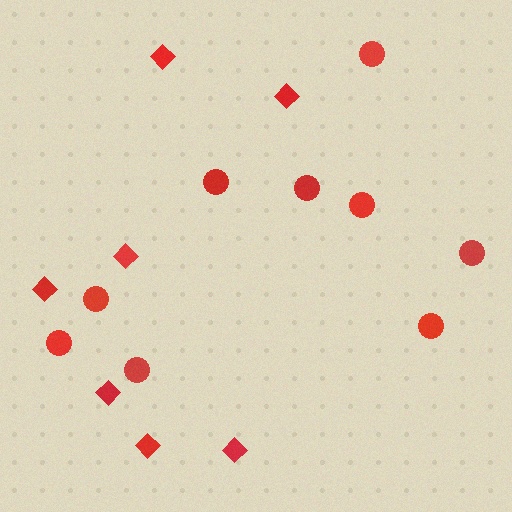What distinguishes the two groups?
There are 2 groups: one group of diamonds (7) and one group of circles (9).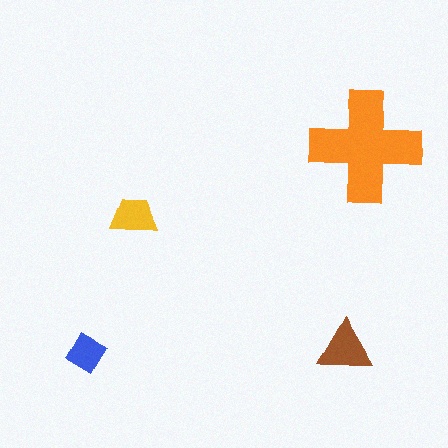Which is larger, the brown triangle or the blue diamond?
The brown triangle.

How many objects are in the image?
There are 4 objects in the image.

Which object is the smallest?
The blue diamond.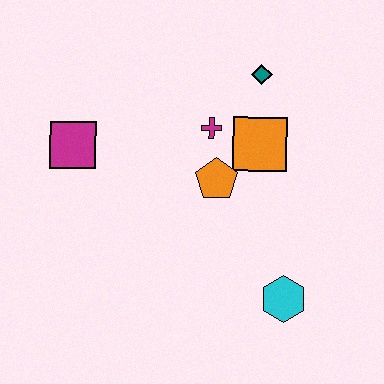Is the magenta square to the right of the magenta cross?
No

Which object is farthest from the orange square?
The magenta square is farthest from the orange square.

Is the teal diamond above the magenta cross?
Yes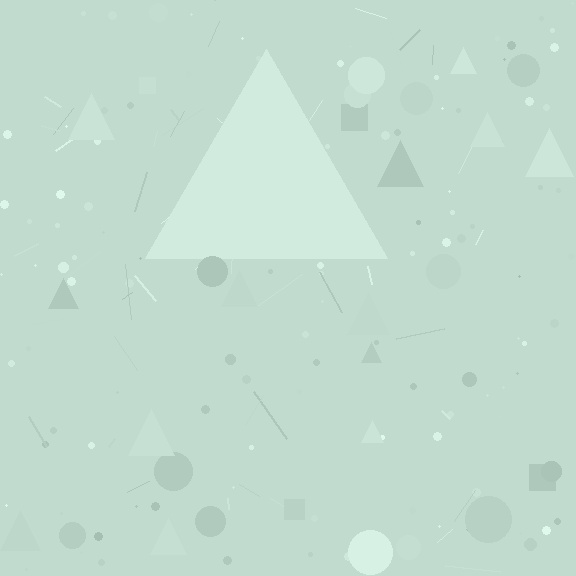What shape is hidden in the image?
A triangle is hidden in the image.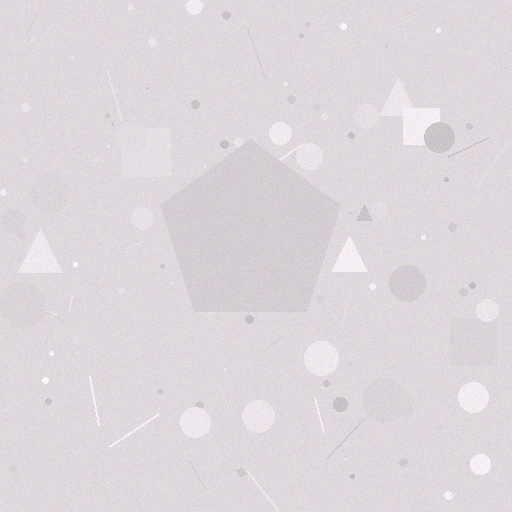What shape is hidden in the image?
A pentagon is hidden in the image.